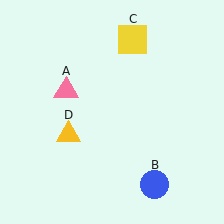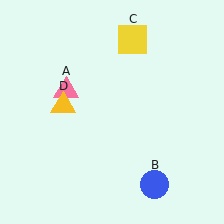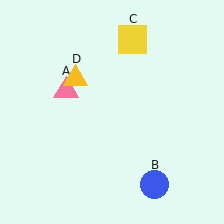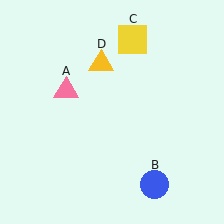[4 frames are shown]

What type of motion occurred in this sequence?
The yellow triangle (object D) rotated clockwise around the center of the scene.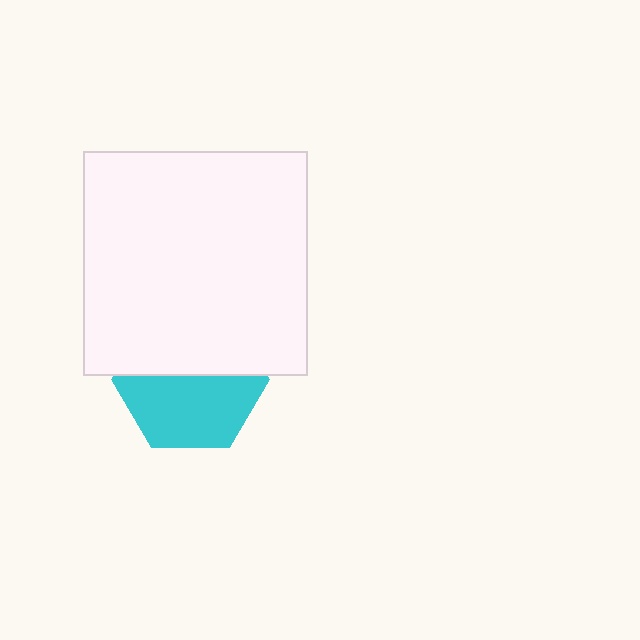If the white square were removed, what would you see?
You would see the complete cyan hexagon.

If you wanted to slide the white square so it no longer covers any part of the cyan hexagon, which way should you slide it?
Slide it up — that is the most direct way to separate the two shapes.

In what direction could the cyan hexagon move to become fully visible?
The cyan hexagon could move down. That would shift it out from behind the white square entirely.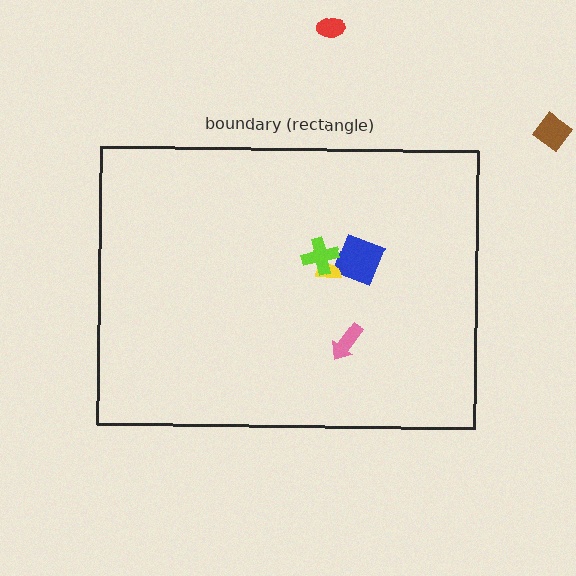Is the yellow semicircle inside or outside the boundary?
Inside.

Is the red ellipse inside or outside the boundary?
Outside.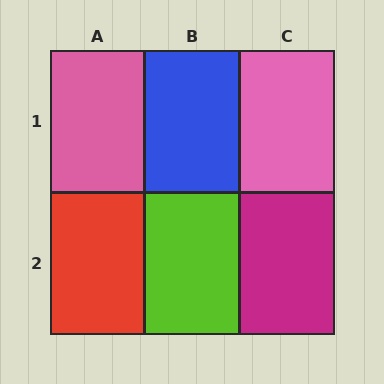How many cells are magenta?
1 cell is magenta.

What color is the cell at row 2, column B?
Lime.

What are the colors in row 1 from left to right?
Pink, blue, pink.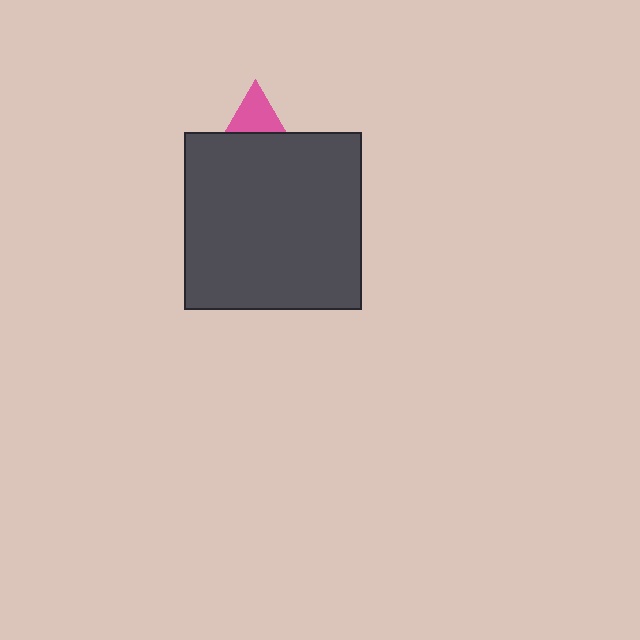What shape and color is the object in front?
The object in front is a dark gray square.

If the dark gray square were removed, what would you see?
You would see the complete pink triangle.